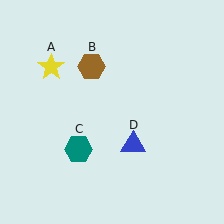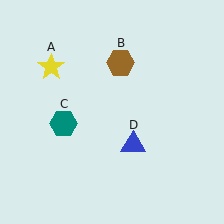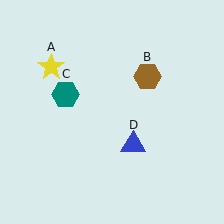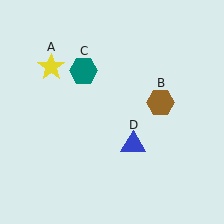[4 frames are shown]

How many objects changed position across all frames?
2 objects changed position: brown hexagon (object B), teal hexagon (object C).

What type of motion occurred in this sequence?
The brown hexagon (object B), teal hexagon (object C) rotated clockwise around the center of the scene.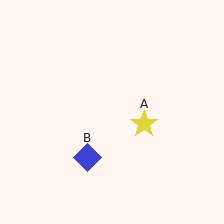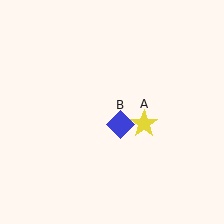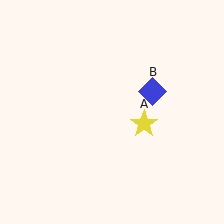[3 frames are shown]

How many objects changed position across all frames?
1 object changed position: blue diamond (object B).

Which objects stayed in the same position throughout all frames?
Yellow star (object A) remained stationary.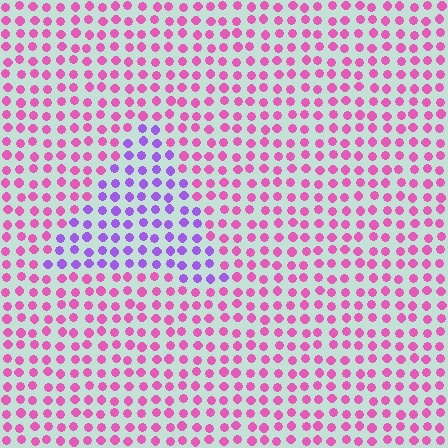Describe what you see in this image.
The image is filled with small pink elements in a uniform arrangement. A triangle-shaped region is visible where the elements are tinted to a slightly different hue, forming a subtle color boundary.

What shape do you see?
I see a triangle.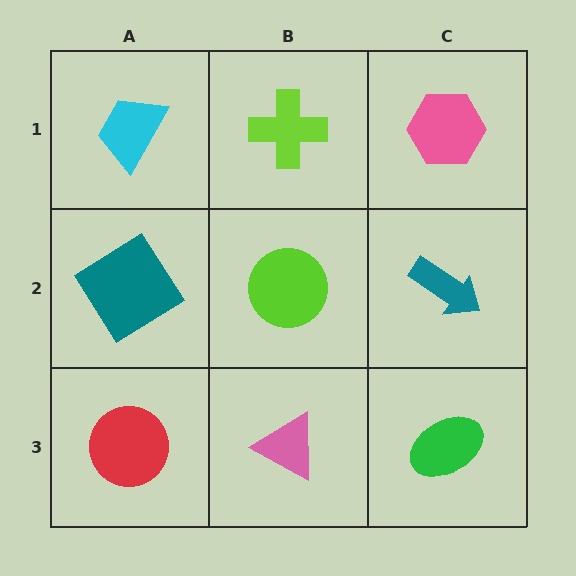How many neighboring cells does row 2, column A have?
3.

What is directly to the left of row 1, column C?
A lime cross.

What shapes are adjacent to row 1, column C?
A teal arrow (row 2, column C), a lime cross (row 1, column B).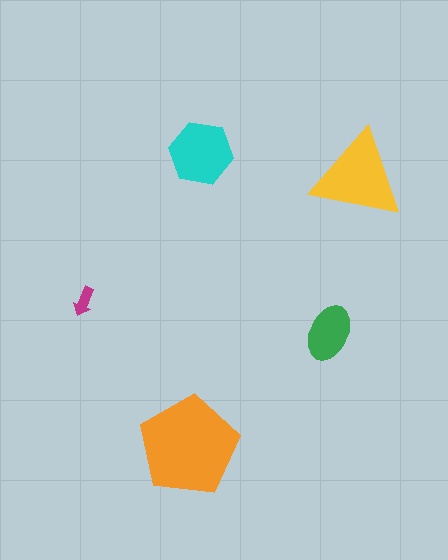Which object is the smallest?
The magenta arrow.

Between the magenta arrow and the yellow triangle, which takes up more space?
The yellow triangle.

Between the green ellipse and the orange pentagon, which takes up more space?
The orange pentagon.